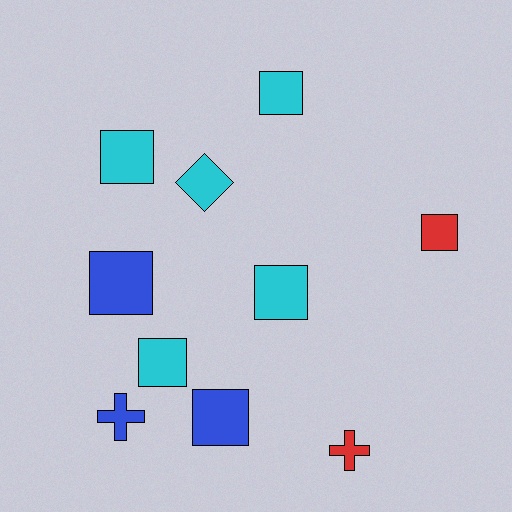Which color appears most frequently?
Cyan, with 5 objects.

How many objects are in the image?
There are 10 objects.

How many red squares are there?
There is 1 red square.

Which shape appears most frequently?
Square, with 7 objects.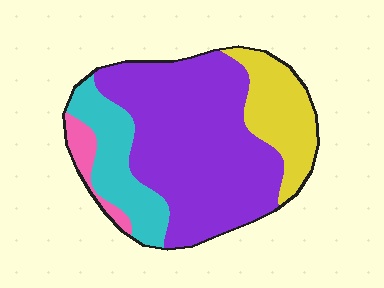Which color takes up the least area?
Pink, at roughly 5%.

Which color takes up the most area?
Purple, at roughly 60%.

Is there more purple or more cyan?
Purple.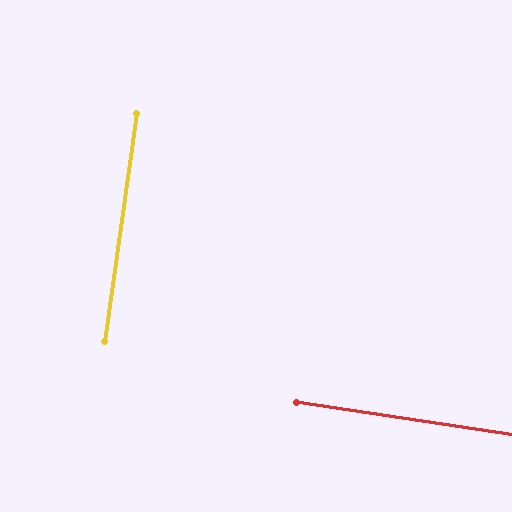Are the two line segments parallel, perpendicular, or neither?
Perpendicular — they meet at approximately 89°.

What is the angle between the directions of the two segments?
Approximately 89 degrees.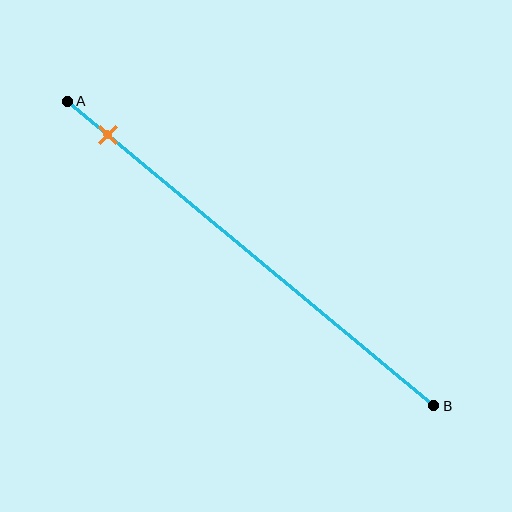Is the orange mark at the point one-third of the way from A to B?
No, the mark is at about 10% from A, not at the 33% one-third point.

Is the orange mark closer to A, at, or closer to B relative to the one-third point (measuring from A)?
The orange mark is closer to point A than the one-third point of segment AB.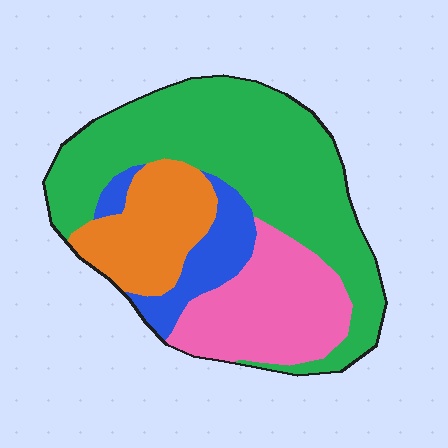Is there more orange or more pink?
Pink.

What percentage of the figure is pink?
Pink takes up about one fifth (1/5) of the figure.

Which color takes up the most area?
Green, at roughly 50%.